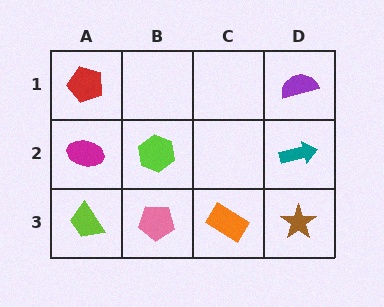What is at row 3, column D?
A brown star.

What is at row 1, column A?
A red pentagon.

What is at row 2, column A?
A magenta ellipse.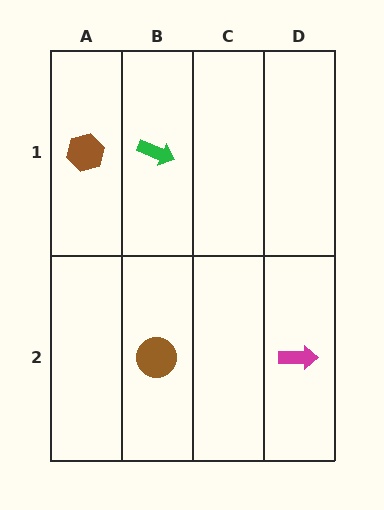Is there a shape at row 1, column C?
No, that cell is empty.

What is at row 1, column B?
A green arrow.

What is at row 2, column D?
A magenta arrow.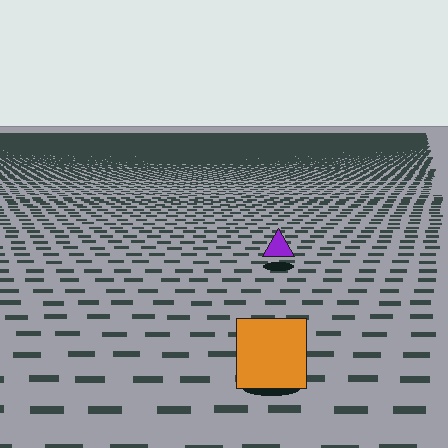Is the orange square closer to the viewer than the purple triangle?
Yes. The orange square is closer — you can tell from the texture gradient: the ground texture is coarser near it.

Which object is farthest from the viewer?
The purple triangle is farthest from the viewer. It appears smaller and the ground texture around it is denser.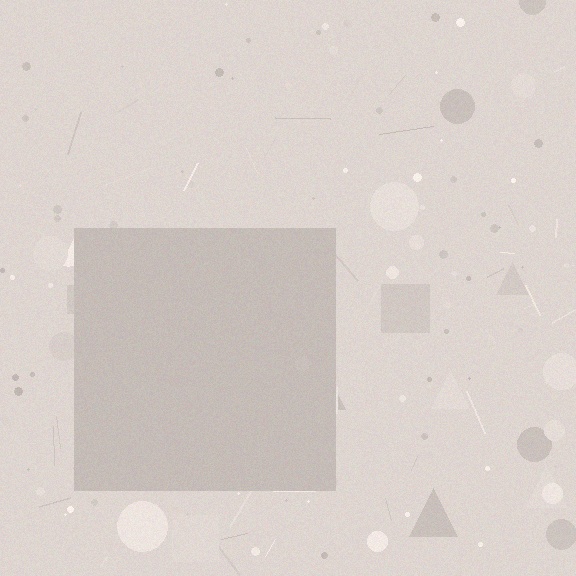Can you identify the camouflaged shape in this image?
The camouflaged shape is a square.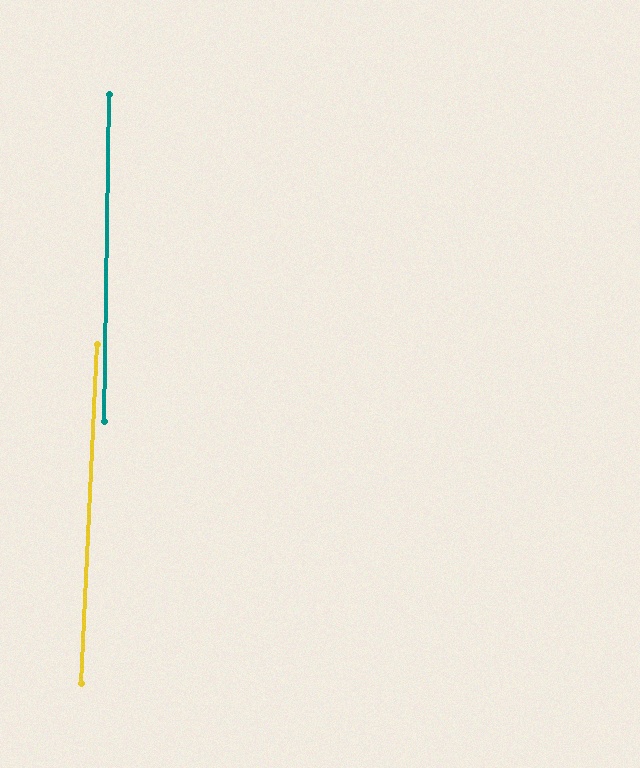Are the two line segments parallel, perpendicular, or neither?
Parallel — their directions differ by only 1.7°.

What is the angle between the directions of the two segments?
Approximately 2 degrees.